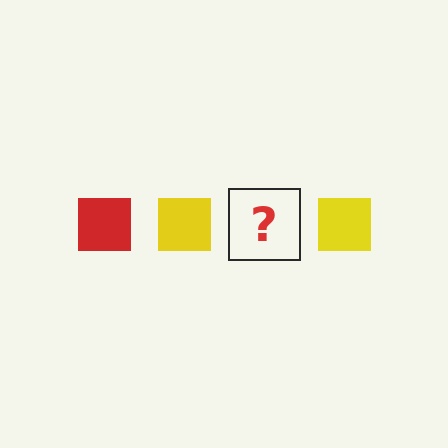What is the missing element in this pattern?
The missing element is a red square.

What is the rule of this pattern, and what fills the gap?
The rule is that the pattern cycles through red, yellow squares. The gap should be filled with a red square.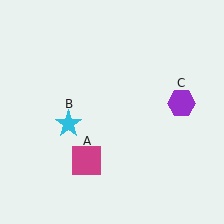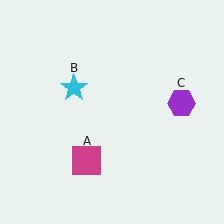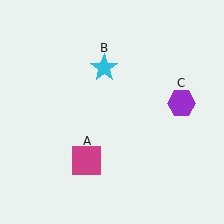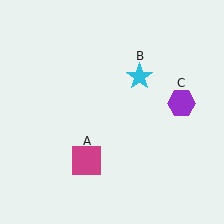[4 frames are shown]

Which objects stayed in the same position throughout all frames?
Magenta square (object A) and purple hexagon (object C) remained stationary.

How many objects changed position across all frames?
1 object changed position: cyan star (object B).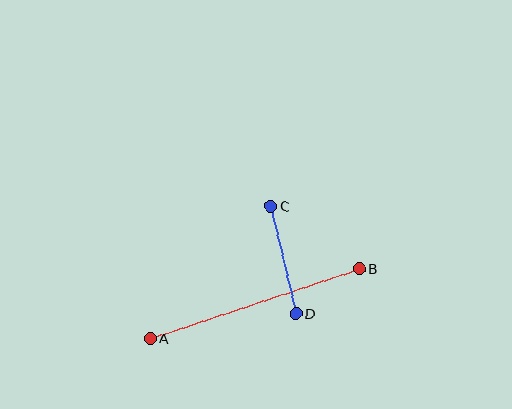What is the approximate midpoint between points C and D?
The midpoint is at approximately (283, 260) pixels.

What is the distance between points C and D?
The distance is approximately 111 pixels.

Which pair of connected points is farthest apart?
Points A and B are farthest apart.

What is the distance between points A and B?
The distance is approximately 220 pixels.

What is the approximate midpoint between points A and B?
The midpoint is at approximately (255, 303) pixels.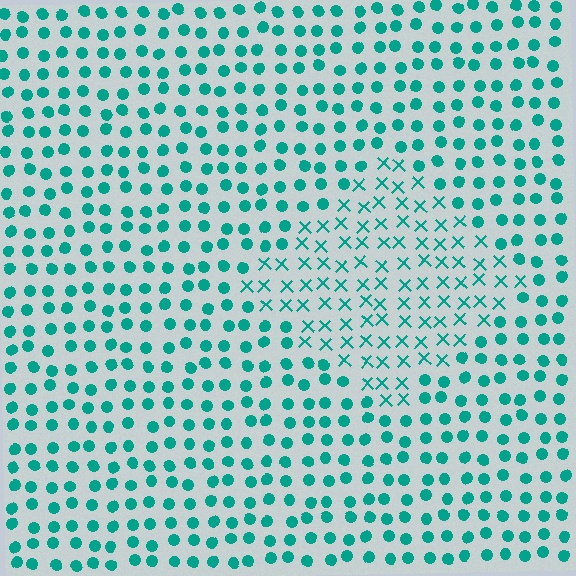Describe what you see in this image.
The image is filled with small teal elements arranged in a uniform grid. A diamond-shaped region contains X marks, while the surrounding area contains circles. The boundary is defined purely by the change in element shape.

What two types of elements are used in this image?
The image uses X marks inside the diamond region and circles outside it.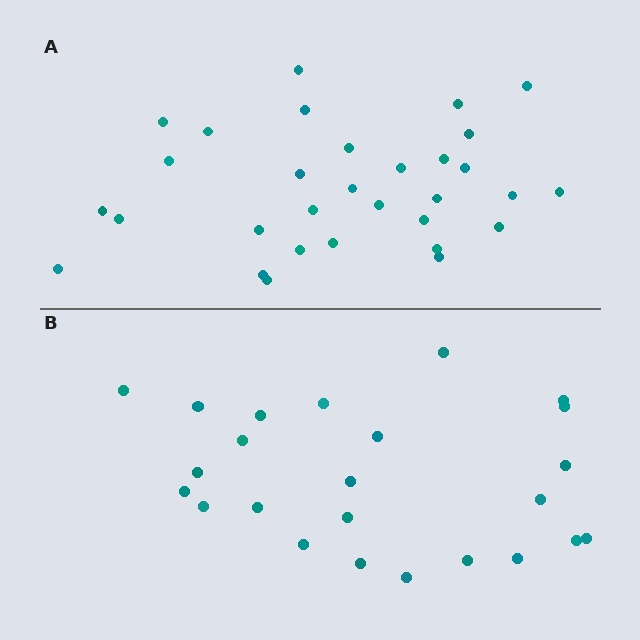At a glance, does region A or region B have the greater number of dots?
Region A (the top region) has more dots.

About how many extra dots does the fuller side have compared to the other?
Region A has roughly 8 or so more dots than region B.